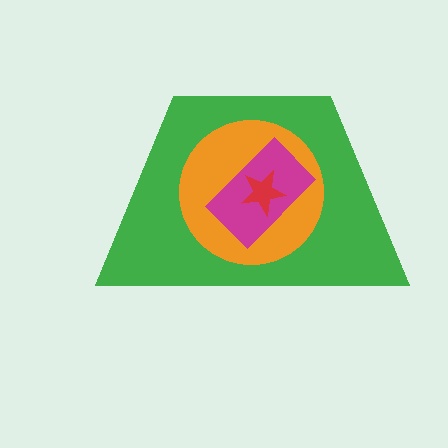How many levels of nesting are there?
4.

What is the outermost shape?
The green trapezoid.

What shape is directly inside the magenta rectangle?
The red star.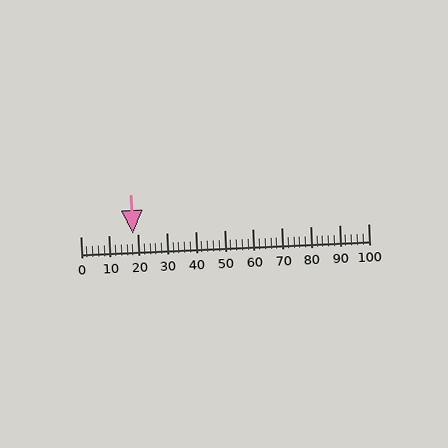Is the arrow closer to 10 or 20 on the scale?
The arrow is closer to 20.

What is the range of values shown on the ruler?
The ruler shows values from 0 to 100.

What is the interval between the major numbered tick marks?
The major tick marks are spaced 10 units apart.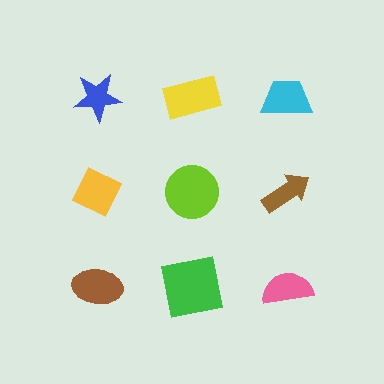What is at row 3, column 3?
A pink semicircle.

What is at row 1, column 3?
A cyan trapezoid.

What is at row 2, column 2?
A lime circle.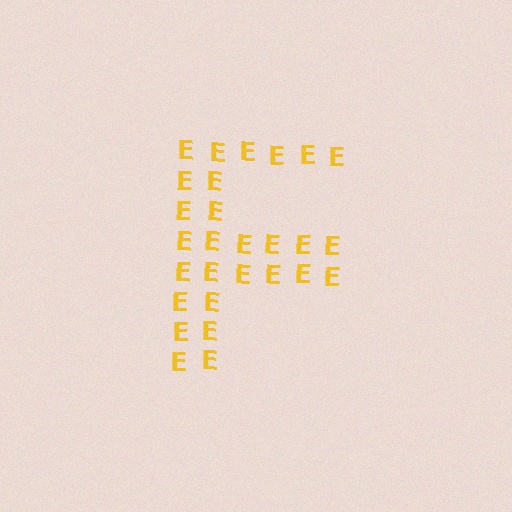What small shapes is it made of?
It is made of small letter E's.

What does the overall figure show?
The overall figure shows the letter F.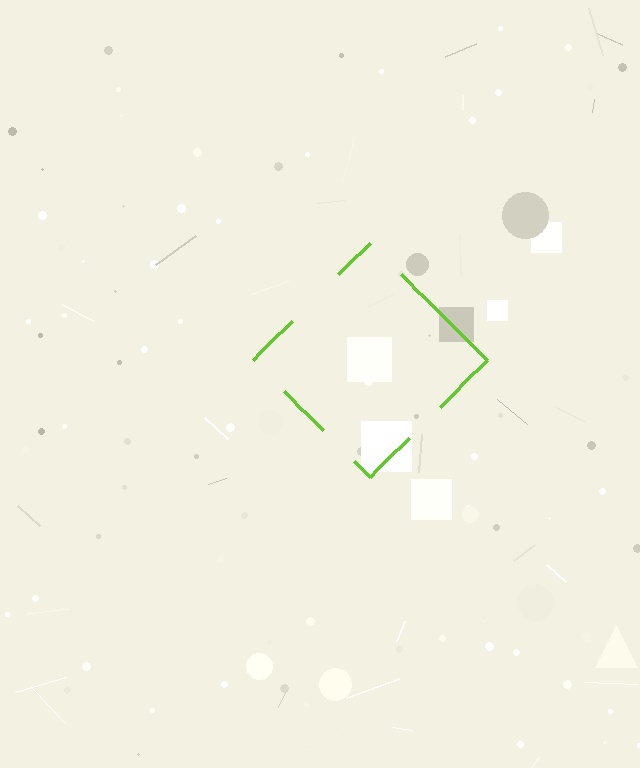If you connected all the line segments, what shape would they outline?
They would outline a diamond.